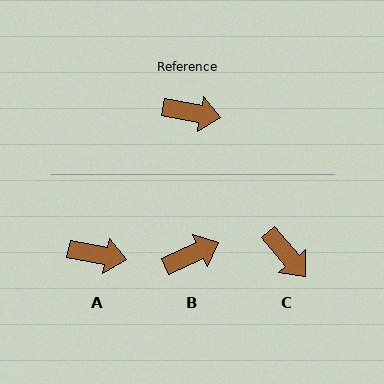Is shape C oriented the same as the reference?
No, it is off by about 39 degrees.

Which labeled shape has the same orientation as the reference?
A.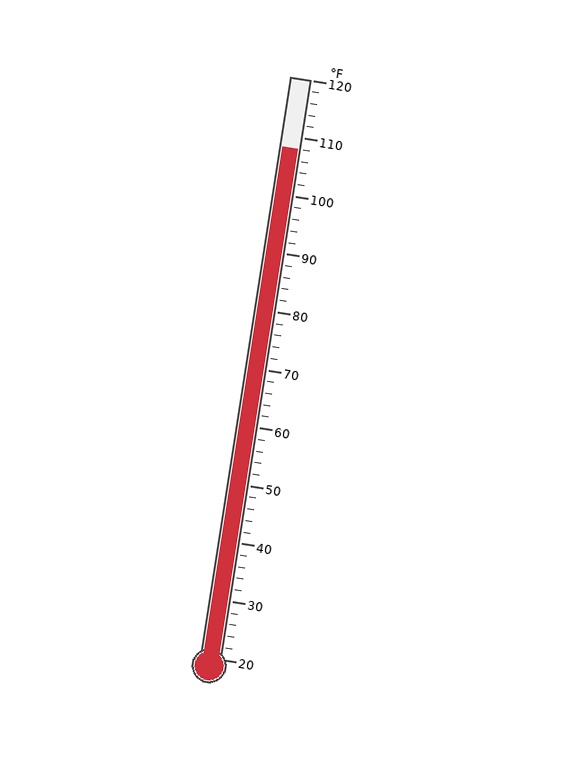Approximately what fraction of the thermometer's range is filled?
The thermometer is filled to approximately 90% of its range.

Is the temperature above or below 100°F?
The temperature is above 100°F.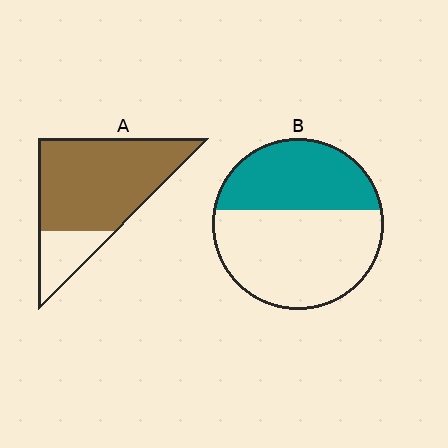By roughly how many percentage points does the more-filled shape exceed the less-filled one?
By roughly 40 percentage points (A over B).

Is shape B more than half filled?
No.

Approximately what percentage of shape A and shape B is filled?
A is approximately 80% and B is approximately 40%.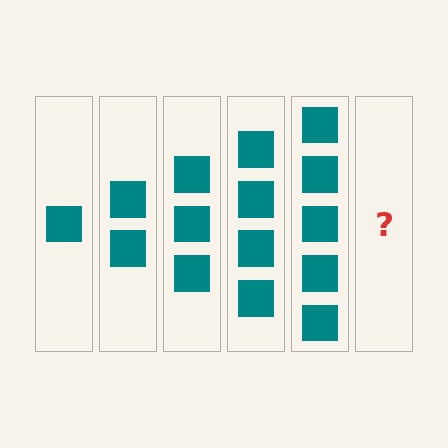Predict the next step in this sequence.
The next step is 6 squares.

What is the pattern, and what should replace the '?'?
The pattern is that each step adds one more square. The '?' should be 6 squares.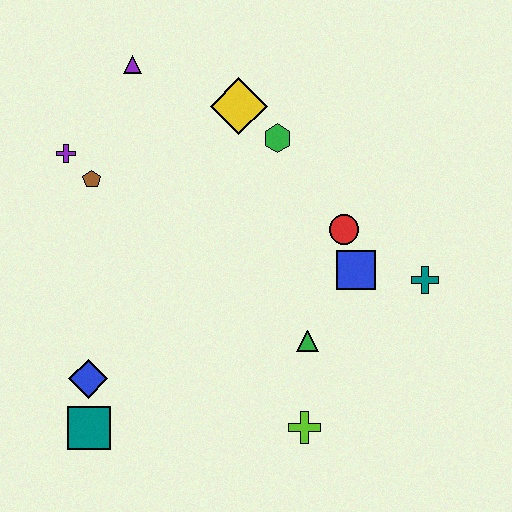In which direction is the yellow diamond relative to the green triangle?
The yellow diamond is above the green triangle.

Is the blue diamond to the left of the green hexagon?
Yes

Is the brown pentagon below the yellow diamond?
Yes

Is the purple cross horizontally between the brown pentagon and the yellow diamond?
No